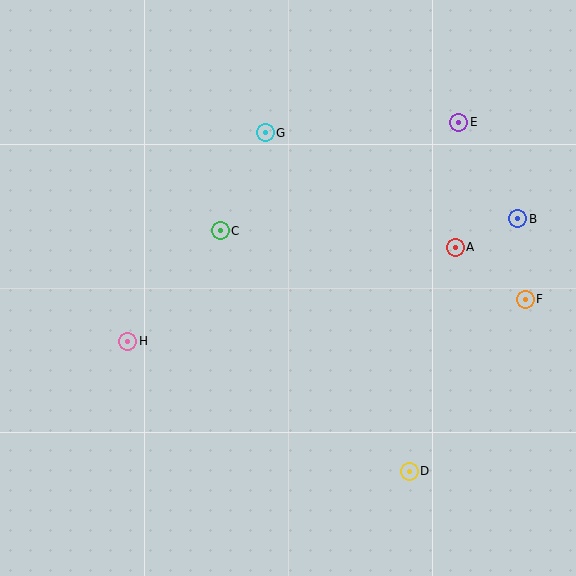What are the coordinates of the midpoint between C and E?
The midpoint between C and E is at (339, 176).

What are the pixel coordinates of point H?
Point H is at (128, 341).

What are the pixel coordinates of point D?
Point D is at (409, 471).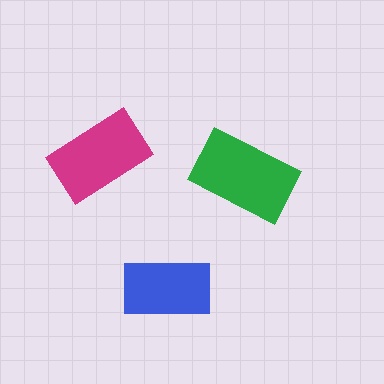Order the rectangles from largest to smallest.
the green one, the magenta one, the blue one.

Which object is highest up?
The magenta rectangle is topmost.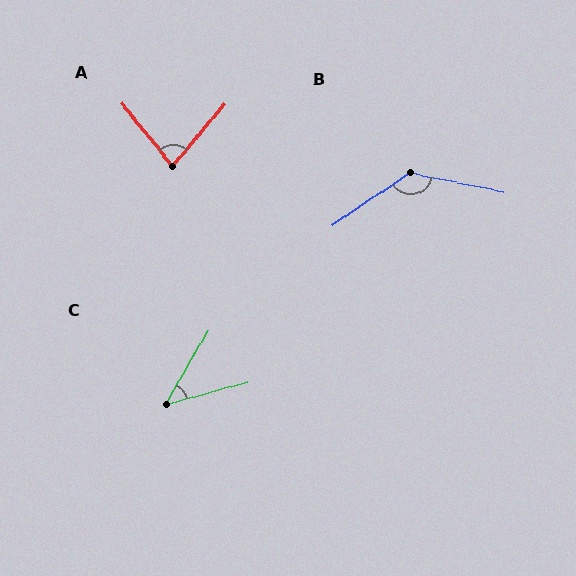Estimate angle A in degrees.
Approximately 79 degrees.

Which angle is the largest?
B, at approximately 134 degrees.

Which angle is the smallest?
C, at approximately 45 degrees.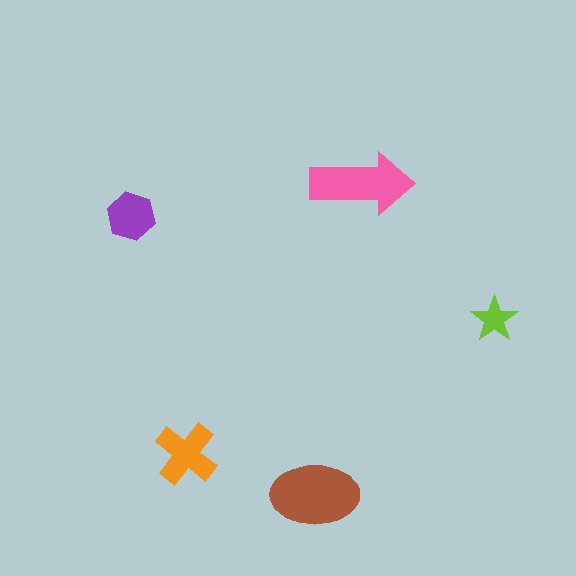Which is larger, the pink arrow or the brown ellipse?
The brown ellipse.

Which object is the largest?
The brown ellipse.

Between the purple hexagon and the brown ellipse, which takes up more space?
The brown ellipse.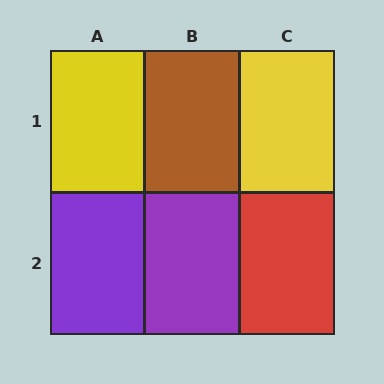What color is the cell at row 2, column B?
Purple.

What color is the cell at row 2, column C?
Red.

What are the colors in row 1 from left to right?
Yellow, brown, yellow.